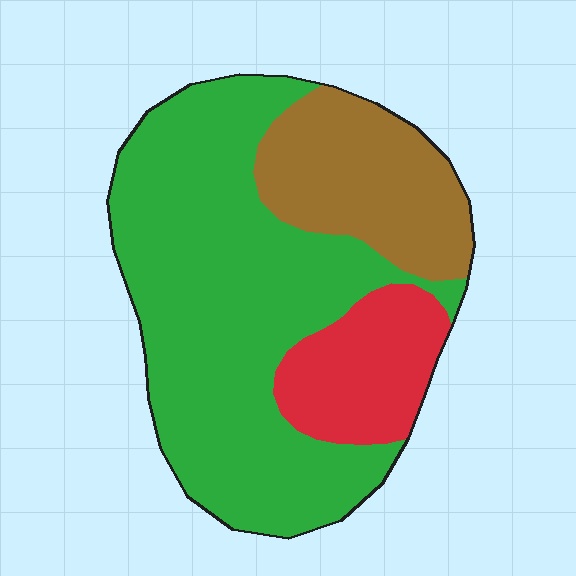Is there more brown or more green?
Green.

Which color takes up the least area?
Red, at roughly 15%.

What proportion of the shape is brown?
Brown covers roughly 20% of the shape.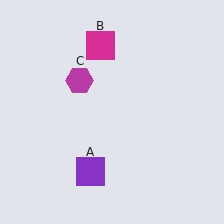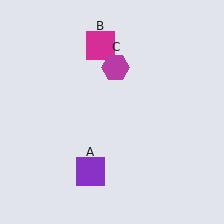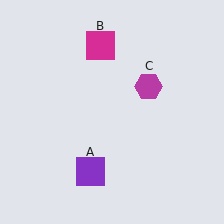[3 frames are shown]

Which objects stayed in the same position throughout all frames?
Purple square (object A) and magenta square (object B) remained stationary.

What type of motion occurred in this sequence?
The magenta hexagon (object C) rotated clockwise around the center of the scene.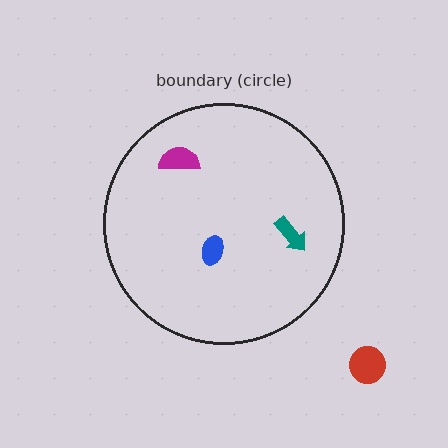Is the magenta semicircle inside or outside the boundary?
Inside.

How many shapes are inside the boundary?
3 inside, 1 outside.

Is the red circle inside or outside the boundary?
Outside.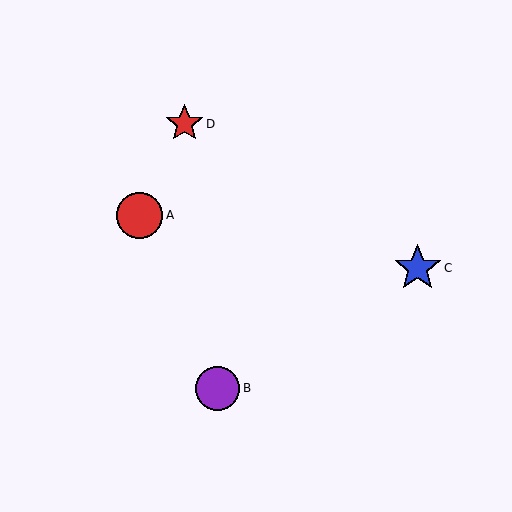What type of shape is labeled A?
Shape A is a red circle.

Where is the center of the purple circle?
The center of the purple circle is at (218, 388).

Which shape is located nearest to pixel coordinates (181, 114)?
The red star (labeled D) at (185, 124) is nearest to that location.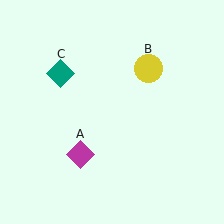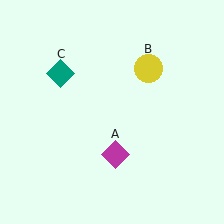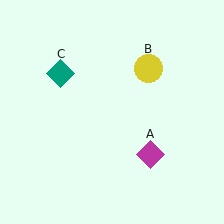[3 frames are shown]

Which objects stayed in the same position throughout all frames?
Yellow circle (object B) and teal diamond (object C) remained stationary.